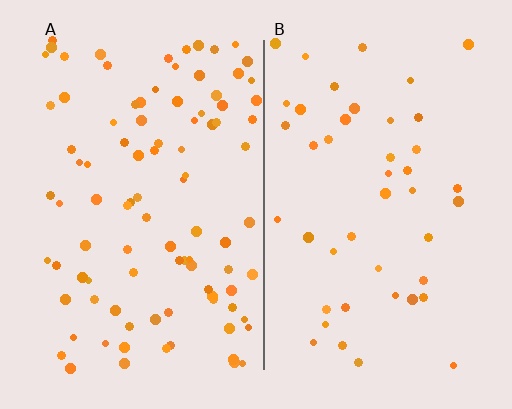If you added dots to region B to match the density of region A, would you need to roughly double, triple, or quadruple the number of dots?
Approximately double.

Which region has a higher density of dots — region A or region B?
A (the left).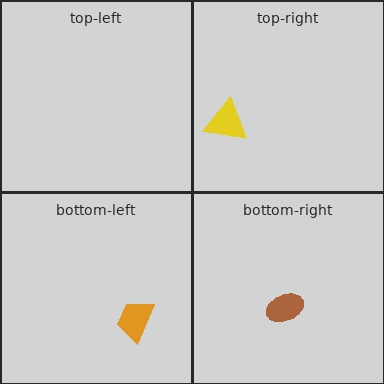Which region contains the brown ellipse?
The bottom-right region.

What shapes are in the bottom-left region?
The orange trapezoid.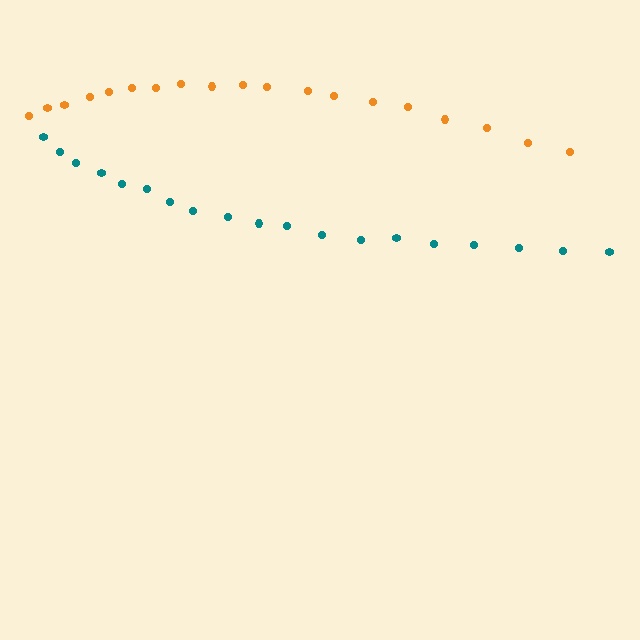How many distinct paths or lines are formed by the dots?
There are 2 distinct paths.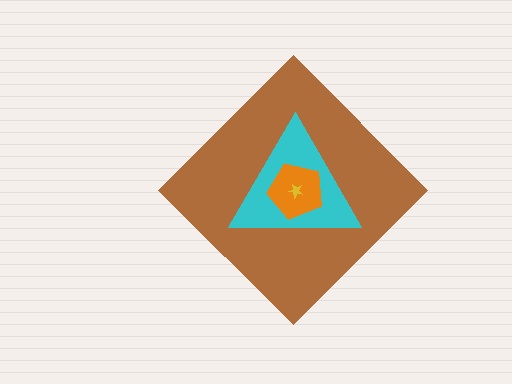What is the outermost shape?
The brown diamond.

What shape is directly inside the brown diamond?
The cyan triangle.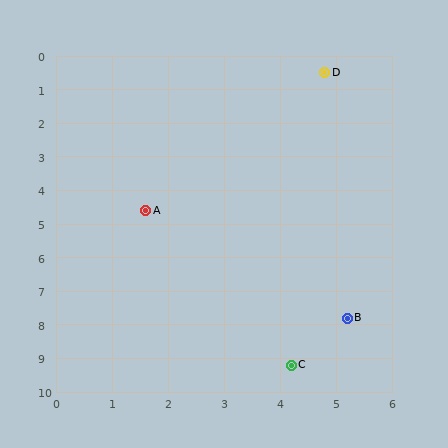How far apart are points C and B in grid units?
Points C and B are about 1.7 grid units apart.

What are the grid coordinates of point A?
Point A is at approximately (1.6, 4.6).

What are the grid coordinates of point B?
Point B is at approximately (5.2, 7.8).